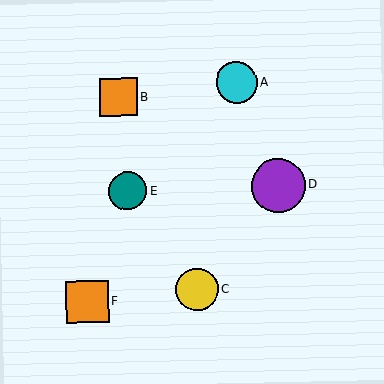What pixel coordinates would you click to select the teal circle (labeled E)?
Click at (128, 191) to select the teal circle E.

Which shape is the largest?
The purple circle (labeled D) is the largest.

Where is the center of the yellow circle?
The center of the yellow circle is at (197, 289).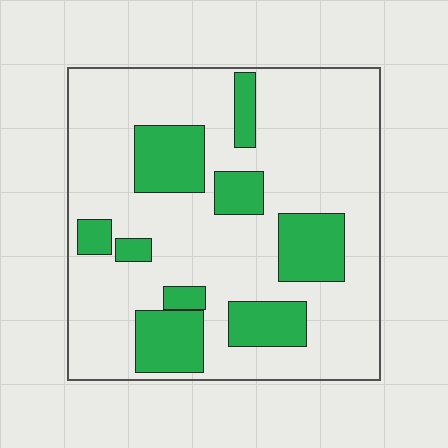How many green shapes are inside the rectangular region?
9.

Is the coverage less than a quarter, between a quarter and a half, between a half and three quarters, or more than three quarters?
Less than a quarter.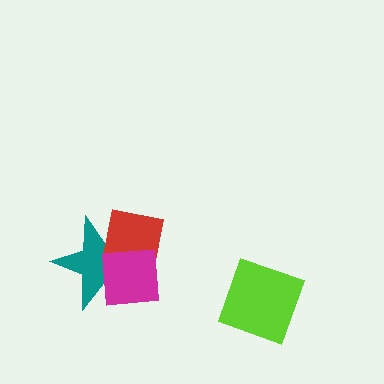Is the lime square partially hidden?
No, no other shape covers it.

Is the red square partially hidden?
Yes, it is partially covered by another shape.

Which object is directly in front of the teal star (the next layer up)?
The red square is directly in front of the teal star.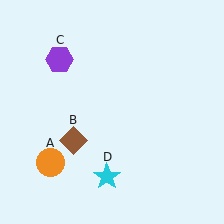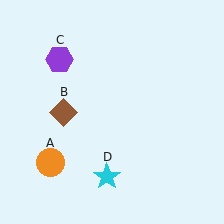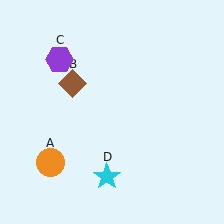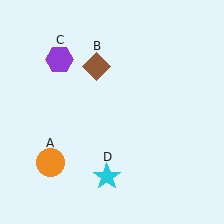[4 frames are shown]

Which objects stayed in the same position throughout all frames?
Orange circle (object A) and purple hexagon (object C) and cyan star (object D) remained stationary.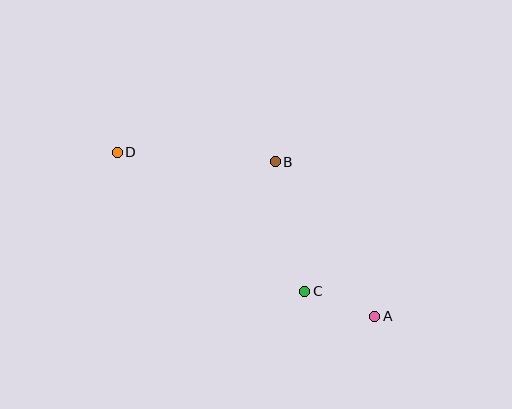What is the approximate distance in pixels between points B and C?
The distance between B and C is approximately 132 pixels.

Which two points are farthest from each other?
Points A and D are farthest from each other.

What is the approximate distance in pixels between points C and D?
The distance between C and D is approximately 233 pixels.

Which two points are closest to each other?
Points A and C are closest to each other.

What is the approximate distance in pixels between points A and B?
The distance between A and B is approximately 184 pixels.